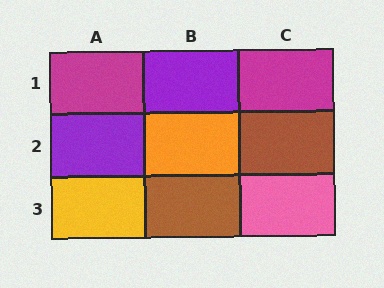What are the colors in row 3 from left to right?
Yellow, brown, pink.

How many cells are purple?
2 cells are purple.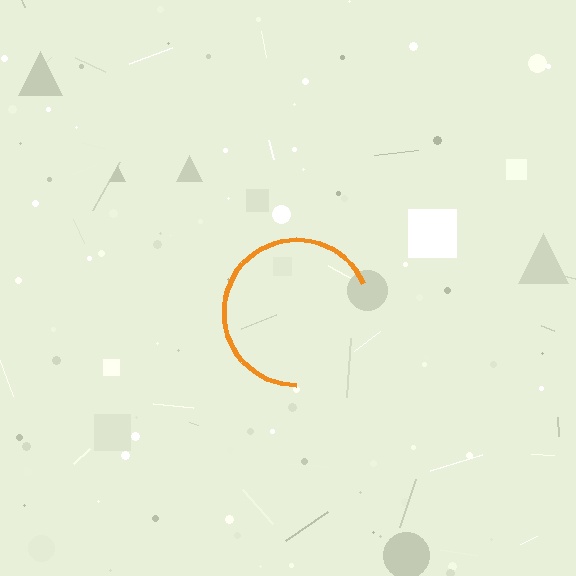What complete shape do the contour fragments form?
The contour fragments form a circle.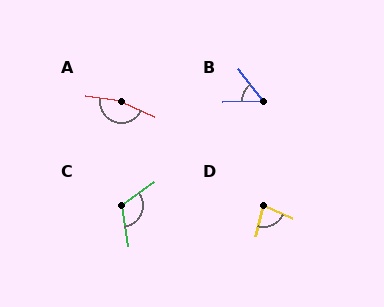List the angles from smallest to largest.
B (54°), D (80°), C (116°), A (164°).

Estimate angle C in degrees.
Approximately 116 degrees.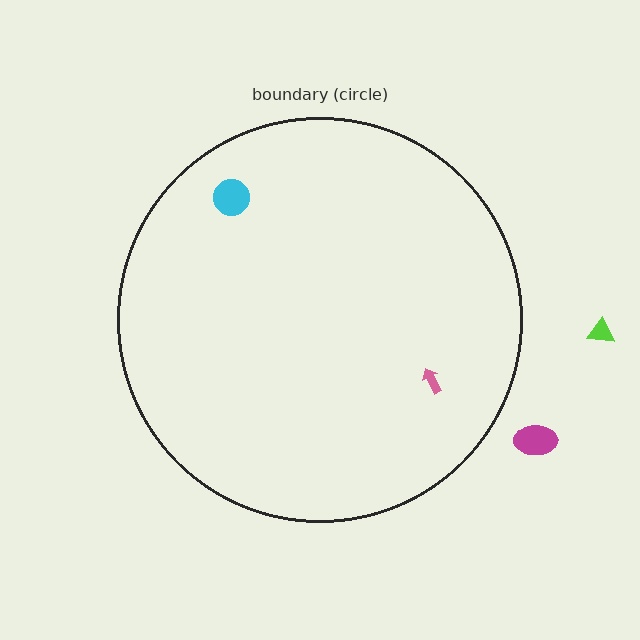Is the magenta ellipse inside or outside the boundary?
Outside.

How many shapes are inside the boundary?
2 inside, 2 outside.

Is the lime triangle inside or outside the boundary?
Outside.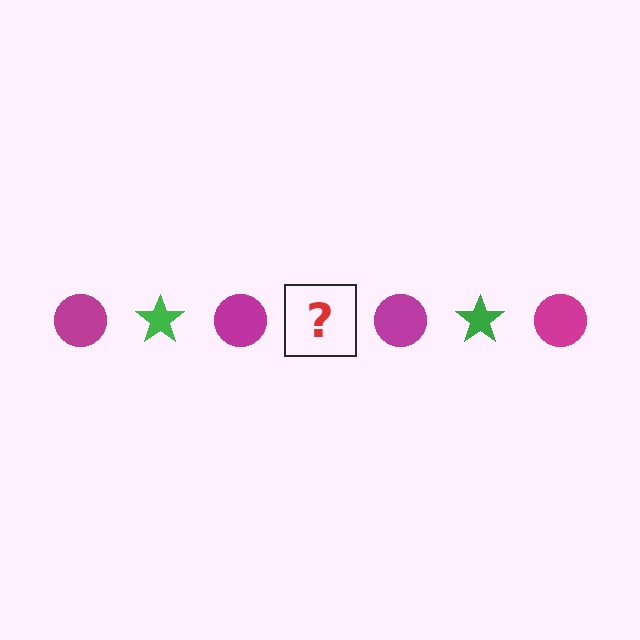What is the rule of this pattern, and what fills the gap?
The rule is that the pattern alternates between magenta circle and green star. The gap should be filled with a green star.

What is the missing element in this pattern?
The missing element is a green star.